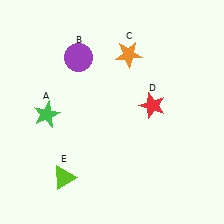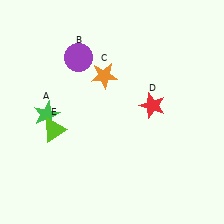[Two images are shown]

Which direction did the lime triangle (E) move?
The lime triangle (E) moved up.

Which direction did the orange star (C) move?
The orange star (C) moved left.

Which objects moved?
The objects that moved are: the orange star (C), the lime triangle (E).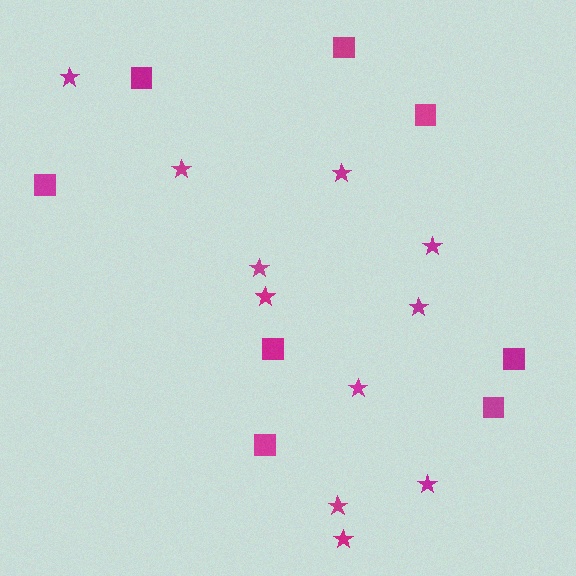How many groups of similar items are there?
There are 2 groups: one group of squares (8) and one group of stars (11).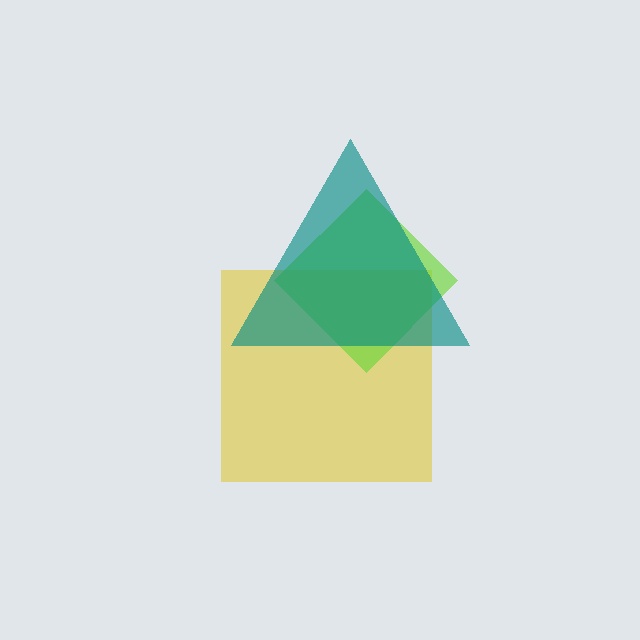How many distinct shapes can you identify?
There are 3 distinct shapes: a yellow square, a lime diamond, a teal triangle.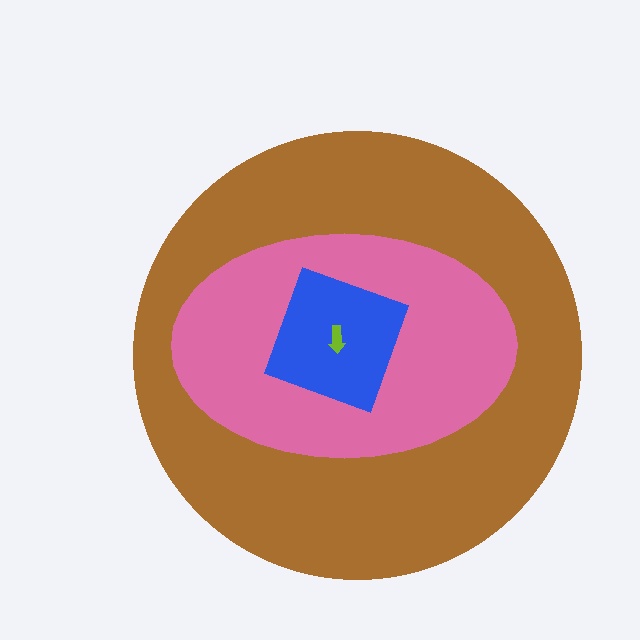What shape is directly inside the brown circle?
The pink ellipse.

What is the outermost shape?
The brown circle.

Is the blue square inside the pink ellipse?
Yes.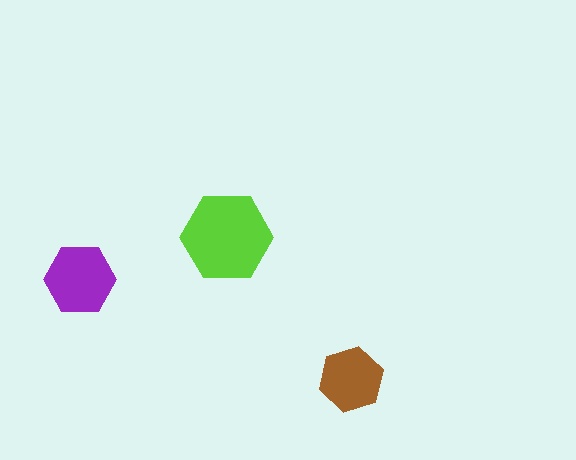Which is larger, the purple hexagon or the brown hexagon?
The purple one.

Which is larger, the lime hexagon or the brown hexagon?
The lime one.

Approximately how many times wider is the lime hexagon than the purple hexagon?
About 1.5 times wider.